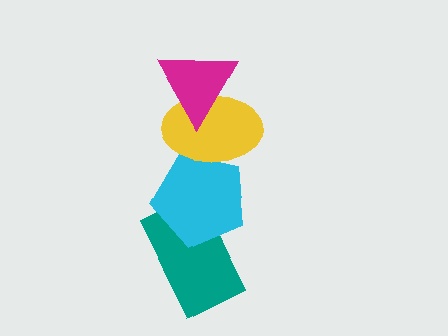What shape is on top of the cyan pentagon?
The yellow ellipse is on top of the cyan pentagon.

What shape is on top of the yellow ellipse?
The magenta triangle is on top of the yellow ellipse.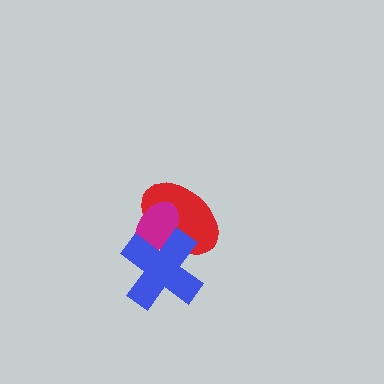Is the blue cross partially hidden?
No, no other shape covers it.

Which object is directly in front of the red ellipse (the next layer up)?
The magenta ellipse is directly in front of the red ellipse.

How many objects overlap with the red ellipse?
2 objects overlap with the red ellipse.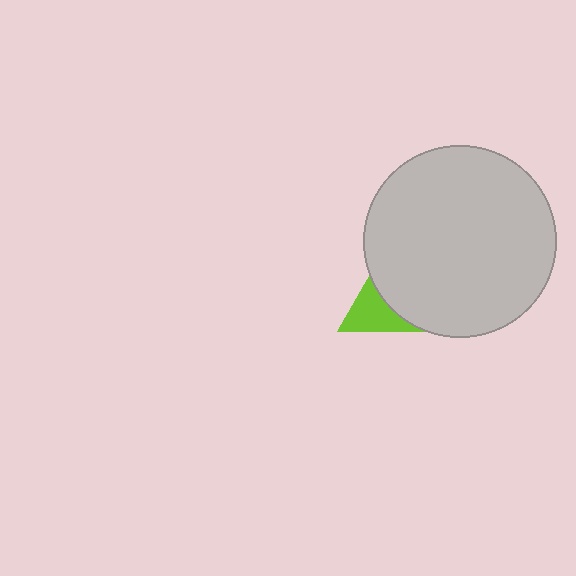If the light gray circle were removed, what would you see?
You would see the complete lime triangle.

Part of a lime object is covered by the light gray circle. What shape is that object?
It is a triangle.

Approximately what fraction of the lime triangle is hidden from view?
Roughly 65% of the lime triangle is hidden behind the light gray circle.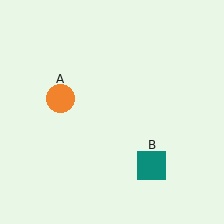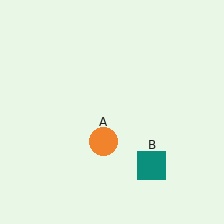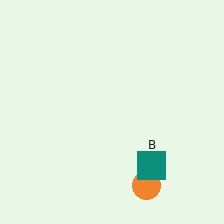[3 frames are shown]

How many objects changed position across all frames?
1 object changed position: orange circle (object A).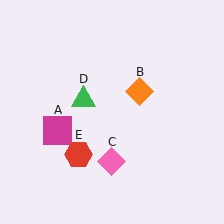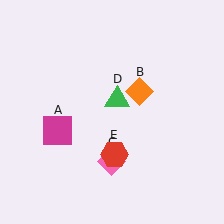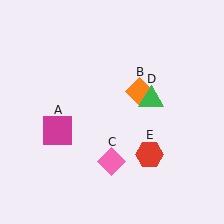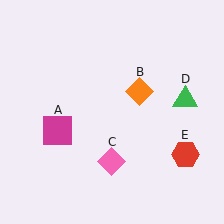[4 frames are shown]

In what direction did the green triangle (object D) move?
The green triangle (object D) moved right.